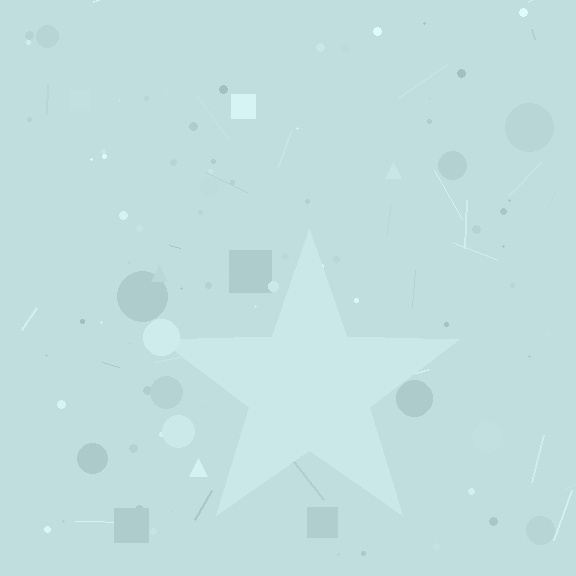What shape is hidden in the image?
A star is hidden in the image.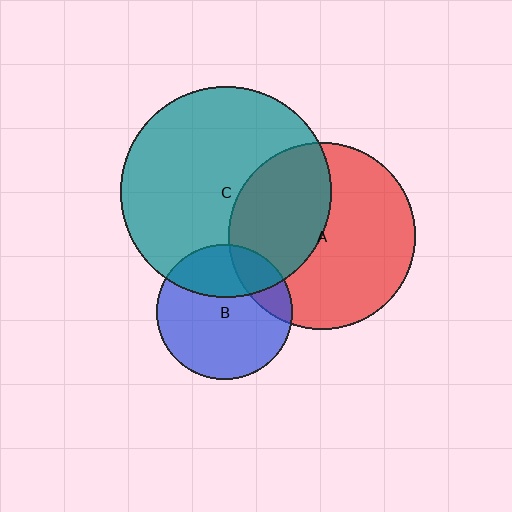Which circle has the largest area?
Circle C (teal).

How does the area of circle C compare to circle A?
Approximately 1.3 times.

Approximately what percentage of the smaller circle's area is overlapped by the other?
Approximately 30%.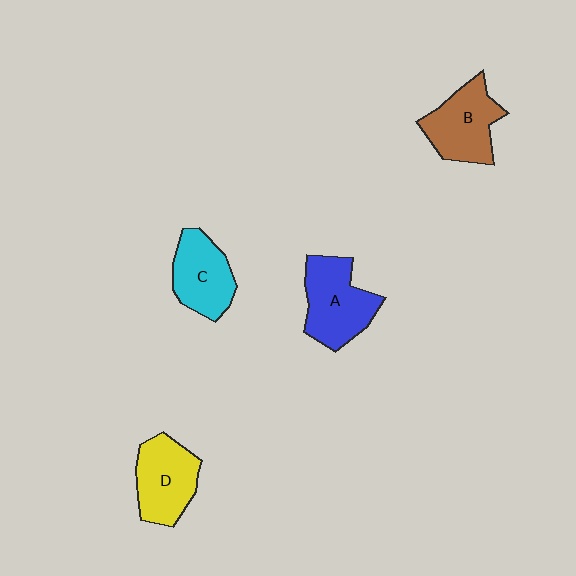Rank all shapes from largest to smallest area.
From largest to smallest: A (blue), B (brown), D (yellow), C (cyan).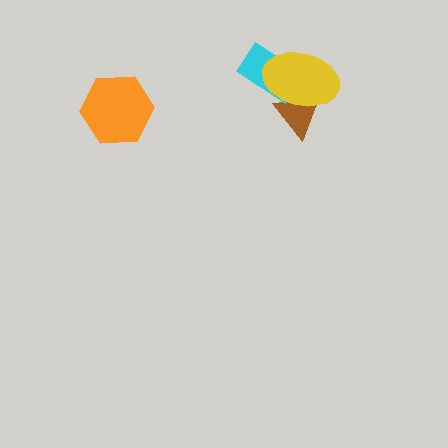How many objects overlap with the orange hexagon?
0 objects overlap with the orange hexagon.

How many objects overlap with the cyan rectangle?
2 objects overlap with the cyan rectangle.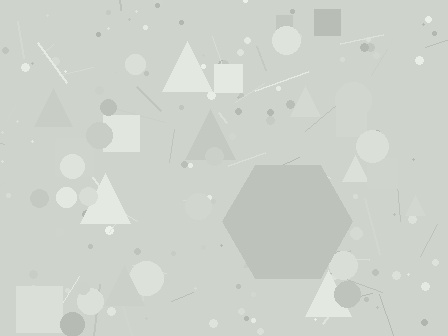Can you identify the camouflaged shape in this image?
The camouflaged shape is a hexagon.